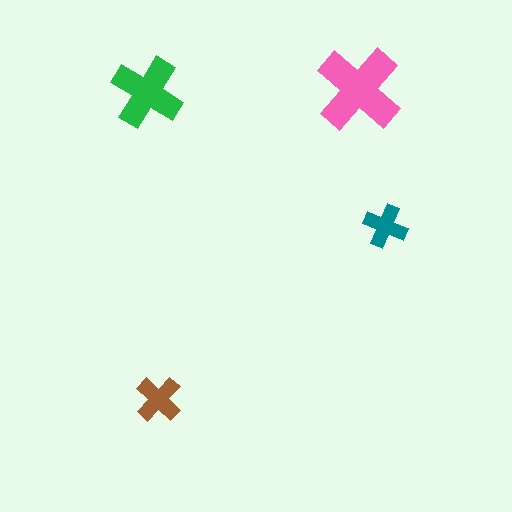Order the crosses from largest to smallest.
the pink one, the green one, the brown one, the teal one.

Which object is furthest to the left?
The green cross is leftmost.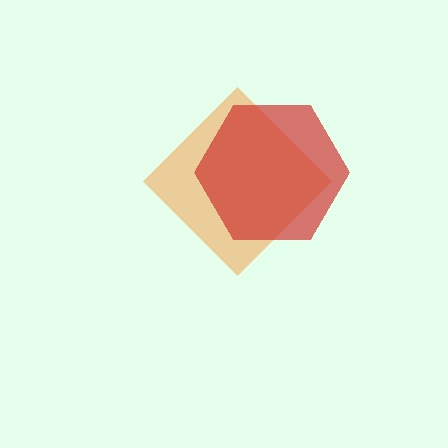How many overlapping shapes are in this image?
There are 2 overlapping shapes in the image.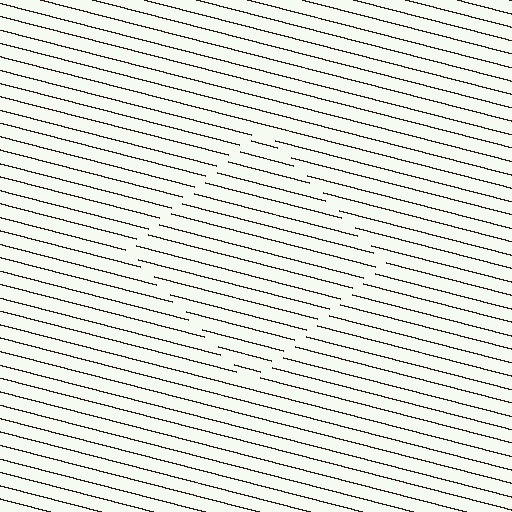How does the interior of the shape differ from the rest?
The interior of the shape contains the same grating, shifted by half a period — the contour is defined by the phase discontinuity where line-ends from the inner and outer gratings abut.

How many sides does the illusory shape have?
4 sides — the line-ends trace a square.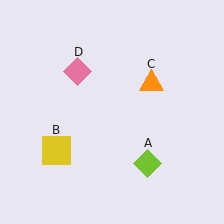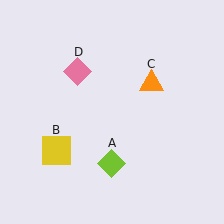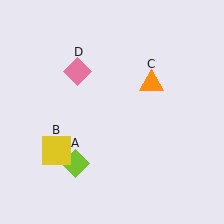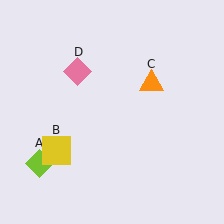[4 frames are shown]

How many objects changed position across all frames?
1 object changed position: lime diamond (object A).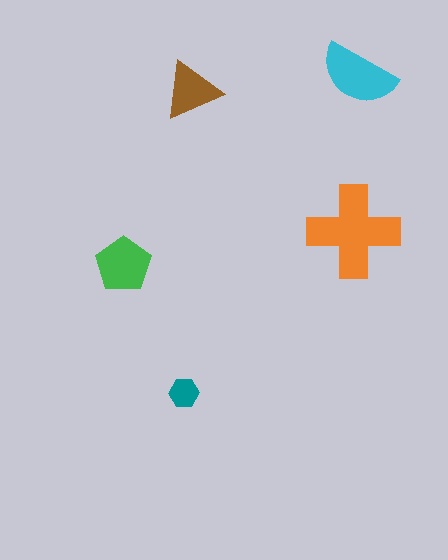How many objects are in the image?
There are 5 objects in the image.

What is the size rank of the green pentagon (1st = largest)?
3rd.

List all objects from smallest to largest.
The teal hexagon, the brown triangle, the green pentagon, the cyan semicircle, the orange cross.